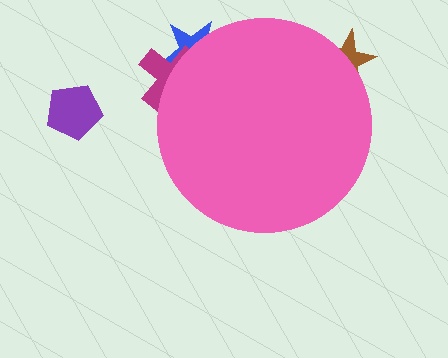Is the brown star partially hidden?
Yes, the brown star is partially hidden behind the pink circle.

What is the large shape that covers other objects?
A pink circle.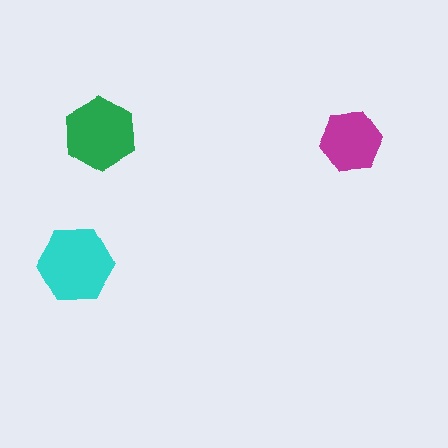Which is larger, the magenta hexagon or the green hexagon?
The green one.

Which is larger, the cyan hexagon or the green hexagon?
The cyan one.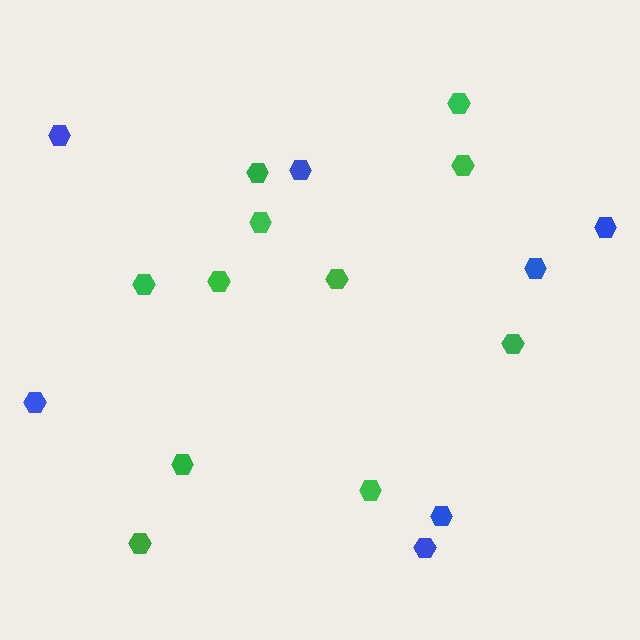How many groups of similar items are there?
There are 2 groups: one group of blue hexagons (7) and one group of green hexagons (11).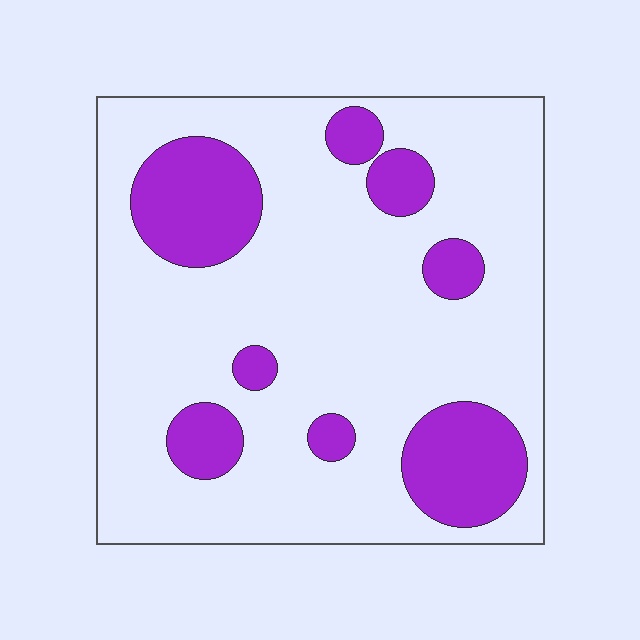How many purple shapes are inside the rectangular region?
8.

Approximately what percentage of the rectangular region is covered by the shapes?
Approximately 20%.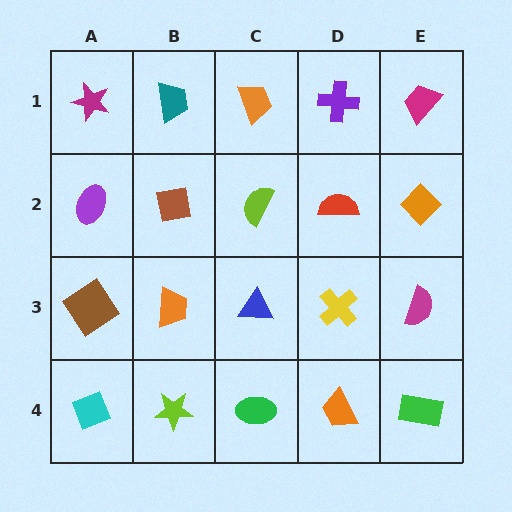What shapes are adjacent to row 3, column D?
A red semicircle (row 2, column D), an orange trapezoid (row 4, column D), a blue triangle (row 3, column C), a magenta semicircle (row 3, column E).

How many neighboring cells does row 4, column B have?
3.